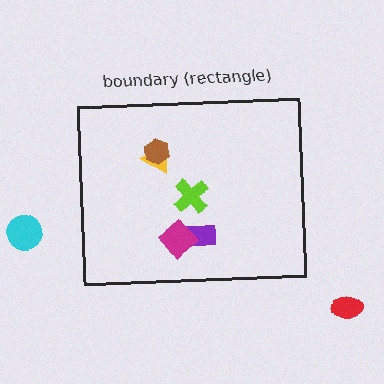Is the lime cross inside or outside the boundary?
Inside.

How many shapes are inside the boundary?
5 inside, 2 outside.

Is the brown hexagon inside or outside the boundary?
Inside.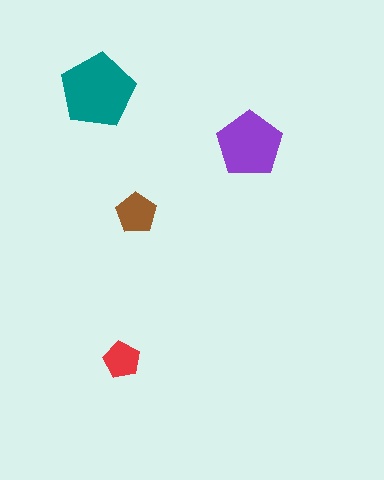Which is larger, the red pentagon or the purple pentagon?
The purple one.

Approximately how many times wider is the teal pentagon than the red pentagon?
About 2 times wider.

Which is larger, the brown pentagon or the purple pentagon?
The purple one.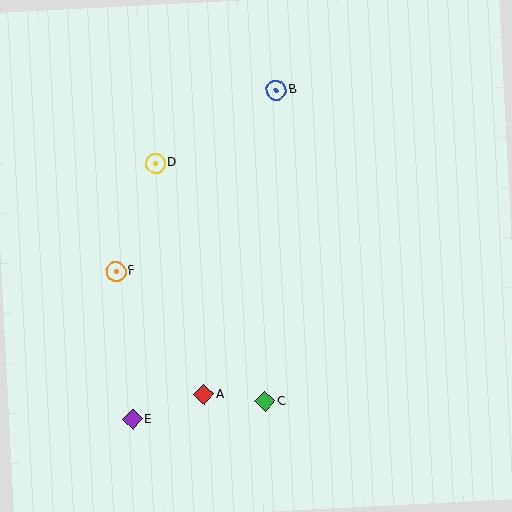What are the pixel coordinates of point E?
Point E is at (133, 419).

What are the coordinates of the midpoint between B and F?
The midpoint between B and F is at (196, 181).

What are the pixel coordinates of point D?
Point D is at (155, 163).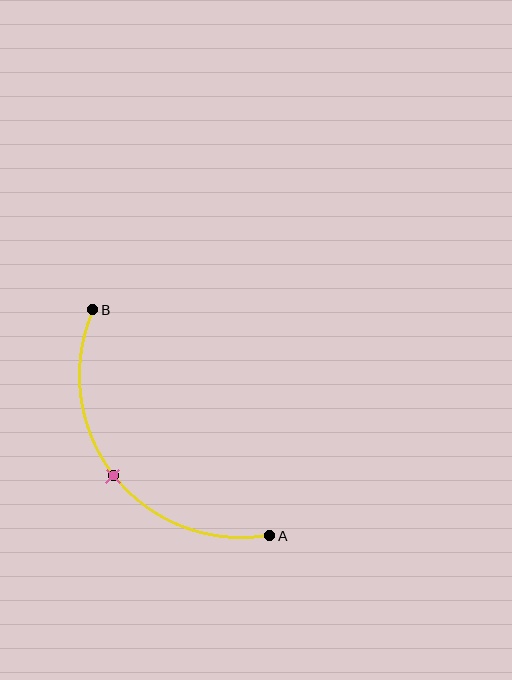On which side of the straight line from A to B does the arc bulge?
The arc bulges below and to the left of the straight line connecting A and B.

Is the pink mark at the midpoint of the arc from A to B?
Yes. The pink mark lies on the arc at equal arc-length from both A and B — it is the arc midpoint.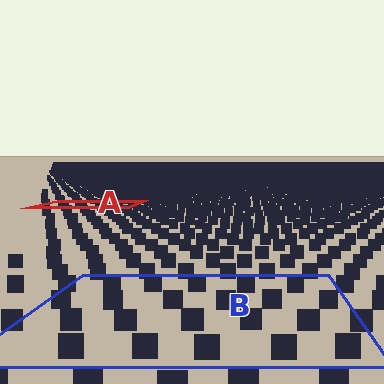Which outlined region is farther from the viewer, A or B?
Region A is farther from the viewer — the texture elements inside it appear smaller and more densely packed.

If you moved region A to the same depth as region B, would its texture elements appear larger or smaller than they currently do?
They would appear larger. At a closer depth, the same texture elements are projected at a bigger on-screen size.